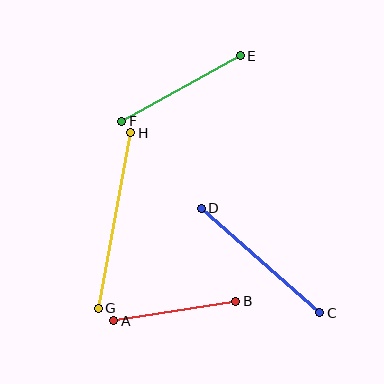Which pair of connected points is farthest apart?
Points G and H are farthest apart.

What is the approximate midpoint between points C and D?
The midpoint is at approximately (260, 261) pixels.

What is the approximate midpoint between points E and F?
The midpoint is at approximately (181, 89) pixels.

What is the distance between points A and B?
The distance is approximately 123 pixels.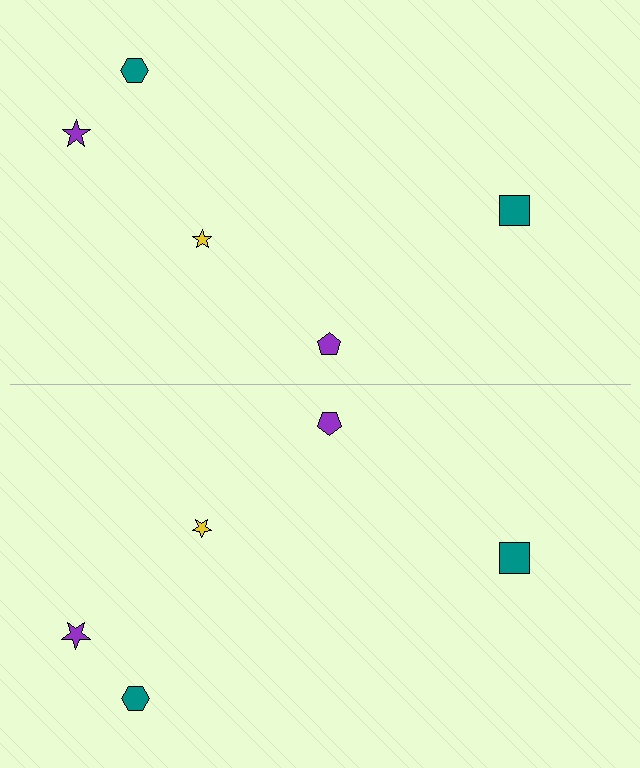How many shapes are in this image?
There are 10 shapes in this image.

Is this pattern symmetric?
Yes, this pattern has bilateral (reflection) symmetry.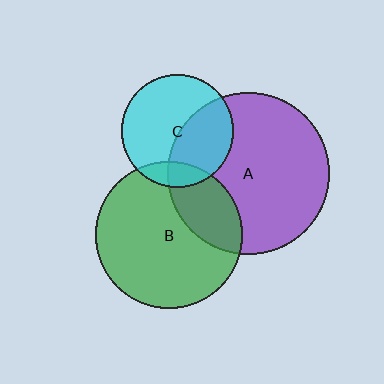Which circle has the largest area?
Circle A (purple).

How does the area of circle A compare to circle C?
Approximately 2.1 times.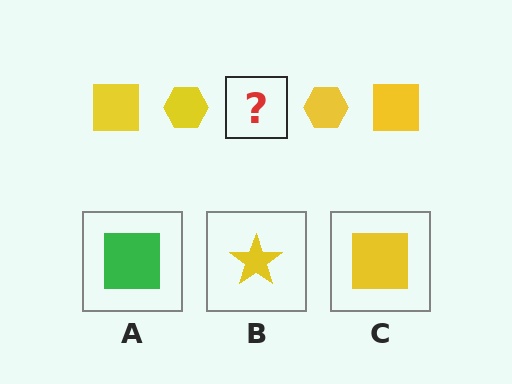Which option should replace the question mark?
Option C.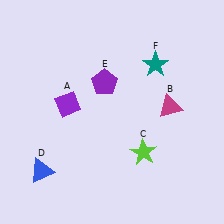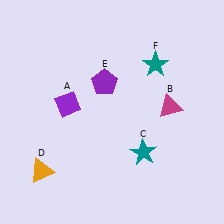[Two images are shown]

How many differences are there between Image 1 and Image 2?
There are 2 differences between the two images.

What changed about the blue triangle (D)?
In Image 1, D is blue. In Image 2, it changed to orange.